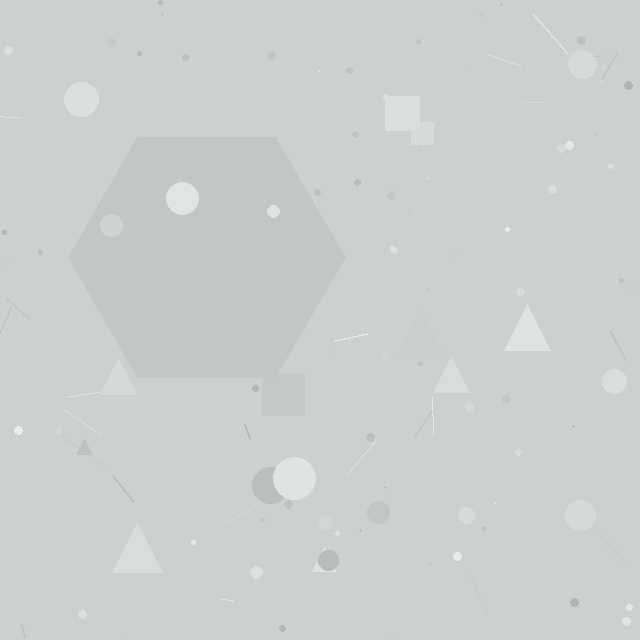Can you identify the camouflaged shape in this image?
The camouflaged shape is a hexagon.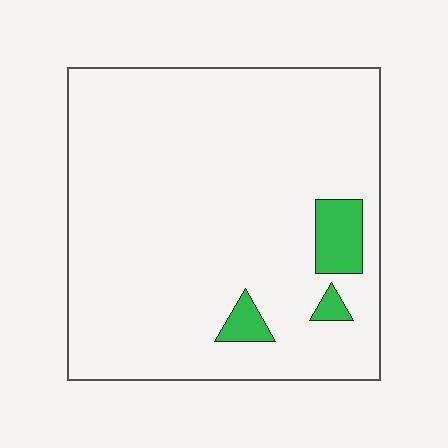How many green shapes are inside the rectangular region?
3.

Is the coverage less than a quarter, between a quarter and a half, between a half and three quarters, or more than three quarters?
Less than a quarter.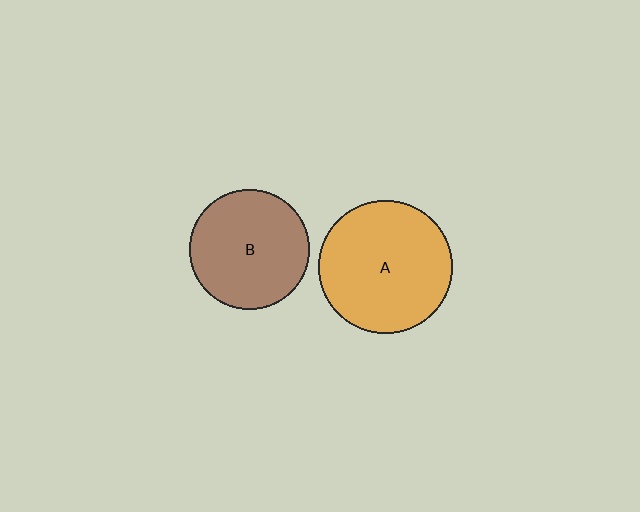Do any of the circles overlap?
No, none of the circles overlap.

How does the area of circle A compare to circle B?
Approximately 1.2 times.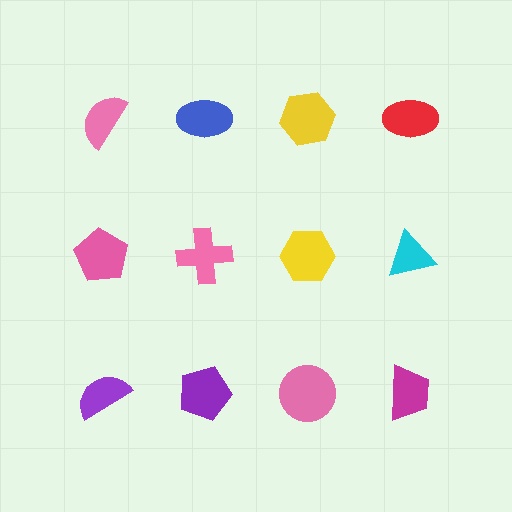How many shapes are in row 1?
4 shapes.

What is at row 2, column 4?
A cyan triangle.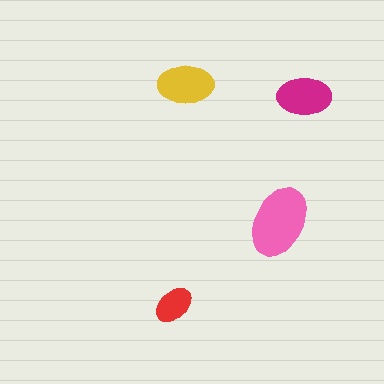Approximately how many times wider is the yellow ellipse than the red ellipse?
About 1.5 times wider.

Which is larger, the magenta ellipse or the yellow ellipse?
The yellow one.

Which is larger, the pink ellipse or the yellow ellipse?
The pink one.